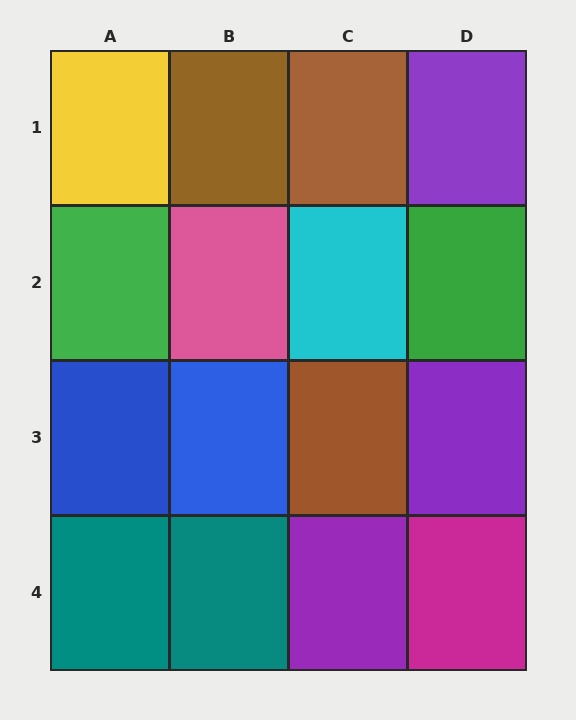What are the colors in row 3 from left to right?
Blue, blue, brown, purple.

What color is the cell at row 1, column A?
Yellow.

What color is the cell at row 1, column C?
Brown.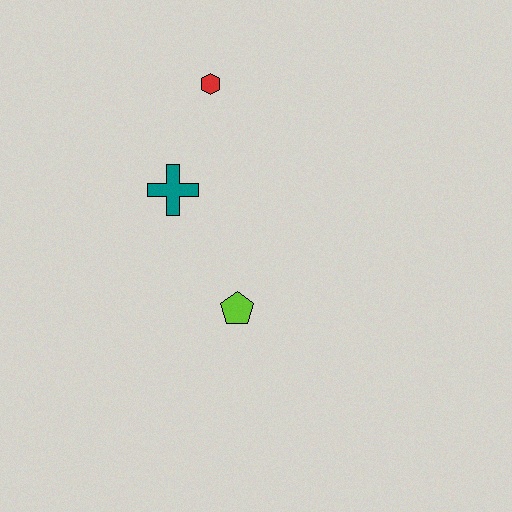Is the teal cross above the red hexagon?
No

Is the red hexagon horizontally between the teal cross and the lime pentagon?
Yes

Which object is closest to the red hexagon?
The teal cross is closest to the red hexagon.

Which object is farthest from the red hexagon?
The lime pentagon is farthest from the red hexagon.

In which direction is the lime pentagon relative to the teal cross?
The lime pentagon is below the teal cross.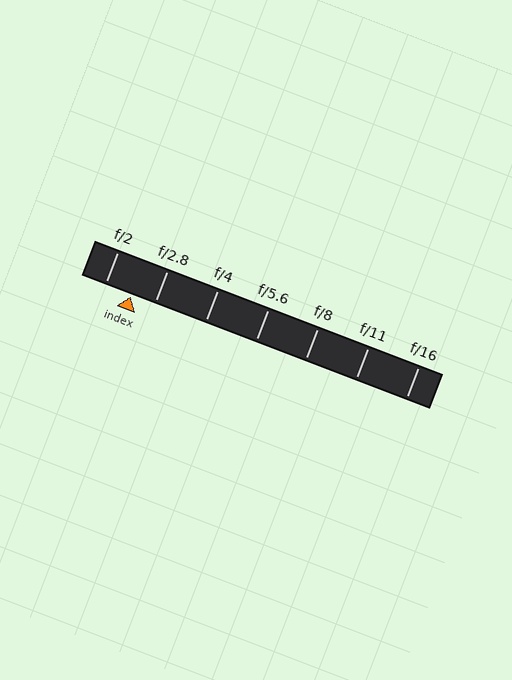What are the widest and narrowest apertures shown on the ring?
The widest aperture shown is f/2 and the narrowest is f/16.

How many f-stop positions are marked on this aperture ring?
There are 7 f-stop positions marked.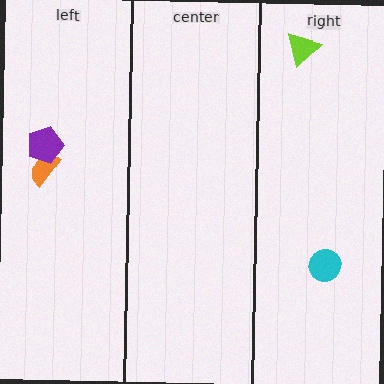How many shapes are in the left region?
2.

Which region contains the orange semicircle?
The left region.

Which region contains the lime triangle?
The right region.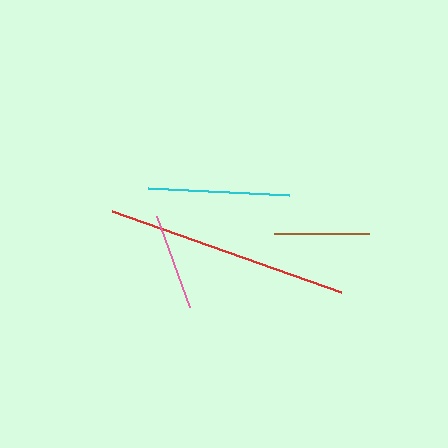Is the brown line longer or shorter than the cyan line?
The cyan line is longer than the brown line.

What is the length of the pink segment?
The pink segment is approximately 97 pixels long.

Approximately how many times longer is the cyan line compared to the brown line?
The cyan line is approximately 1.5 times the length of the brown line.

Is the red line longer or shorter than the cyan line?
The red line is longer than the cyan line.